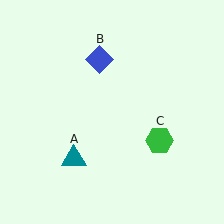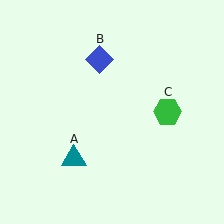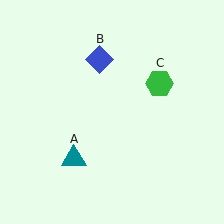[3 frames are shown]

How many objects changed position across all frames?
1 object changed position: green hexagon (object C).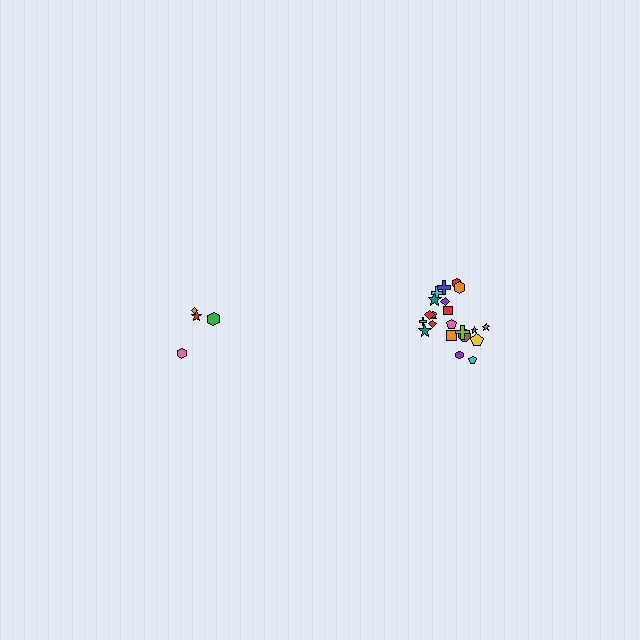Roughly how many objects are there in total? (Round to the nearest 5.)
Roughly 25 objects in total.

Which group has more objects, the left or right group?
The right group.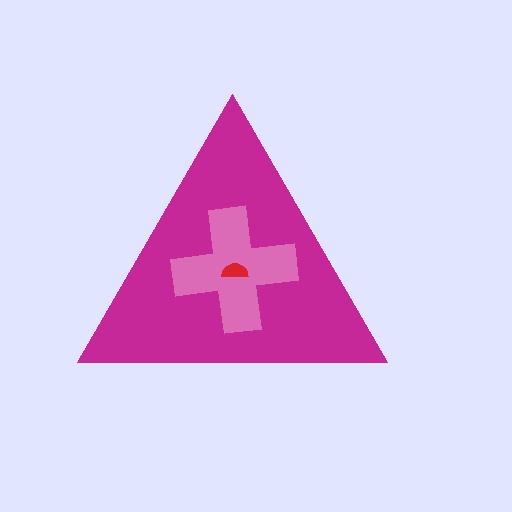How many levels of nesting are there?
3.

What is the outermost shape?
The magenta triangle.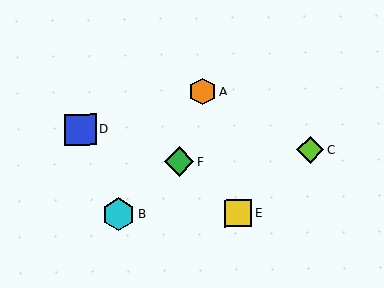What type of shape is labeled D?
Shape D is a blue square.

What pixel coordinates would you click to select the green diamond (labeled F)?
Click at (179, 162) to select the green diamond F.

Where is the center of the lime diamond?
The center of the lime diamond is at (310, 150).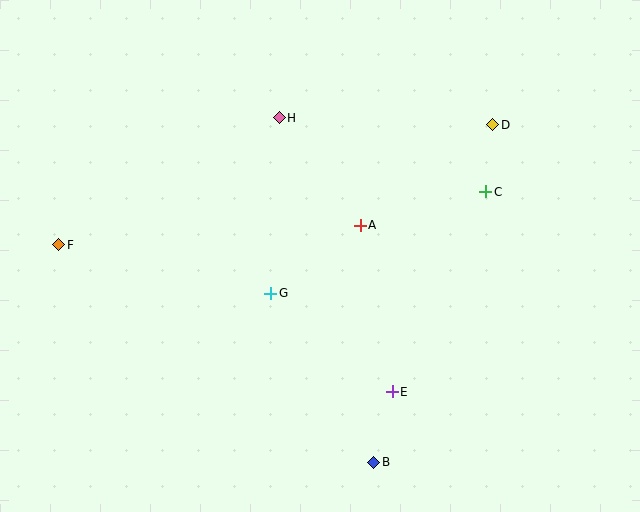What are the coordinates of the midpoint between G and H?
The midpoint between G and H is at (275, 206).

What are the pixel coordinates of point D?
Point D is at (493, 125).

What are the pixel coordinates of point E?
Point E is at (392, 392).